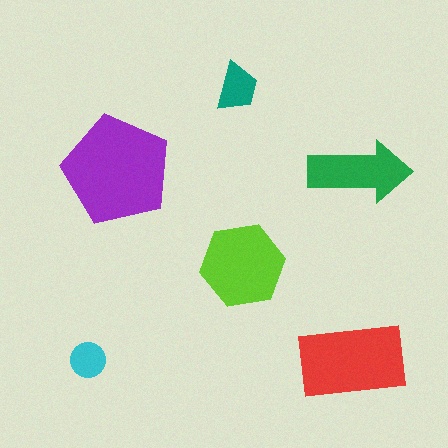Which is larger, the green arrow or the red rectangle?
The red rectangle.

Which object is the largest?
The purple pentagon.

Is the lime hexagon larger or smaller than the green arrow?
Larger.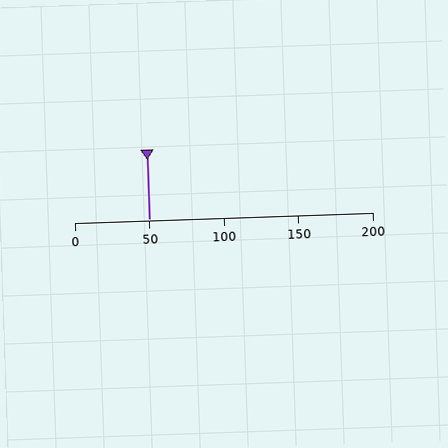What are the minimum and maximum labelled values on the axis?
The axis runs from 0 to 200.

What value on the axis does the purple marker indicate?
The marker indicates approximately 50.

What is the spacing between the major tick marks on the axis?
The major ticks are spaced 50 apart.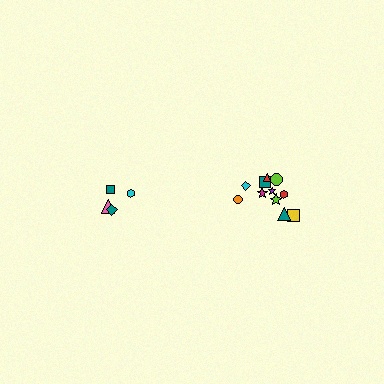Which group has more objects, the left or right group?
The right group.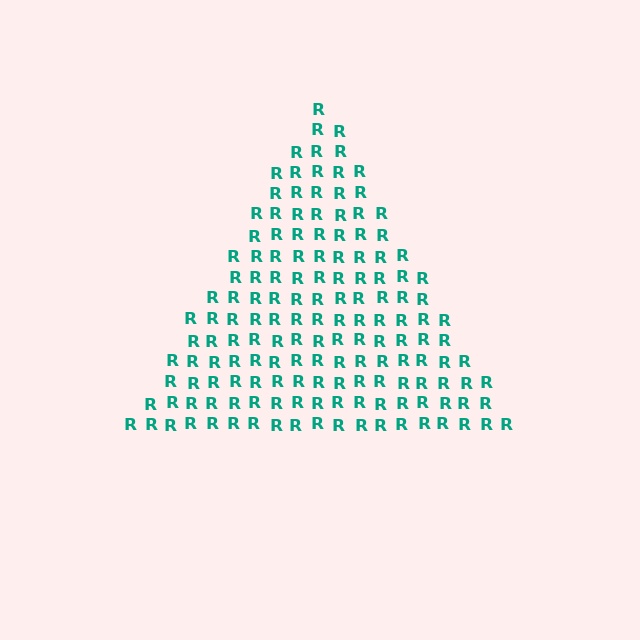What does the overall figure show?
The overall figure shows a triangle.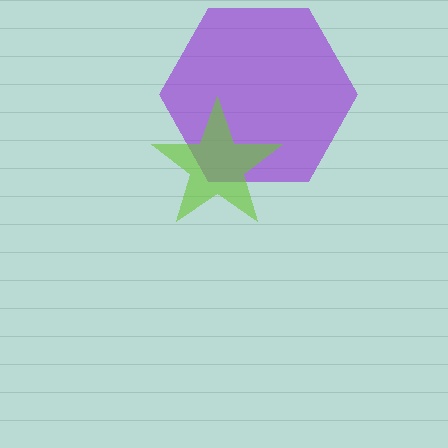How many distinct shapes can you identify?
There are 2 distinct shapes: a purple hexagon, a lime star.